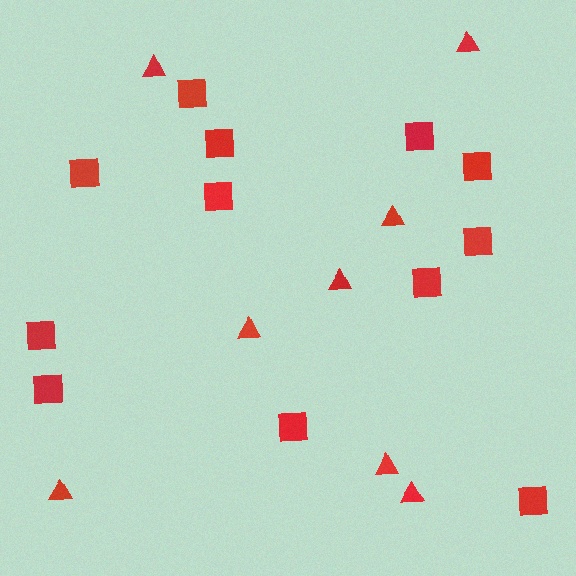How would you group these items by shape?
There are 2 groups: one group of squares (12) and one group of triangles (8).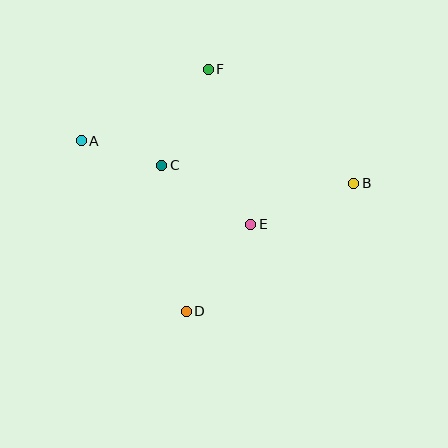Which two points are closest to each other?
Points A and C are closest to each other.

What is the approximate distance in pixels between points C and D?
The distance between C and D is approximately 148 pixels.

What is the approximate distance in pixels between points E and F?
The distance between E and F is approximately 161 pixels.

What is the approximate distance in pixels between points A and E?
The distance between A and E is approximately 189 pixels.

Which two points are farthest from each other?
Points A and B are farthest from each other.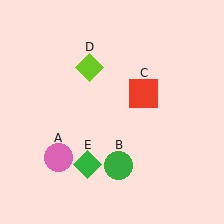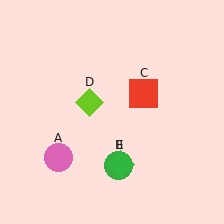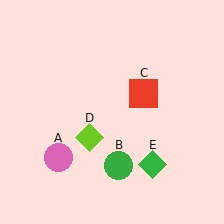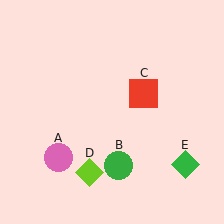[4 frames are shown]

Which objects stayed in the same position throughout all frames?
Pink circle (object A) and green circle (object B) and red square (object C) remained stationary.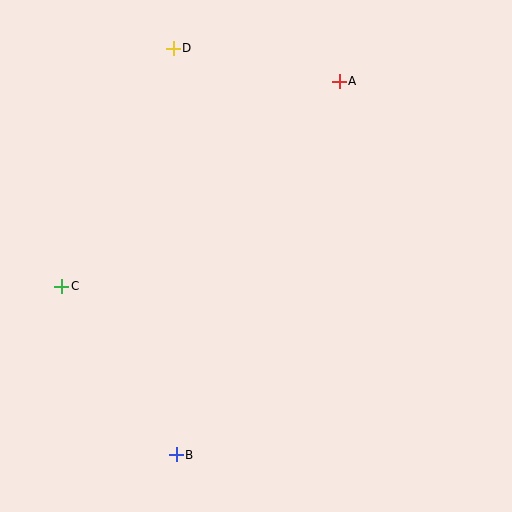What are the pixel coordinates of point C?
Point C is at (62, 286).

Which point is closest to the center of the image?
Point A at (339, 81) is closest to the center.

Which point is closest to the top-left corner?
Point D is closest to the top-left corner.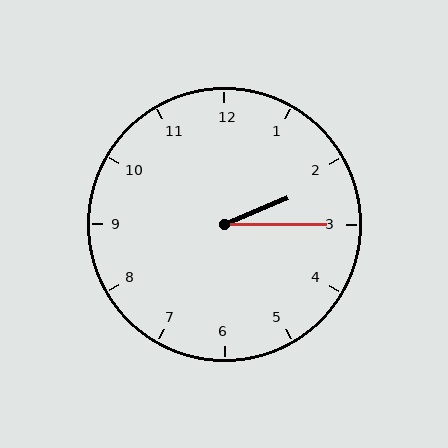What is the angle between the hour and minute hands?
Approximately 22 degrees.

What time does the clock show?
2:15.